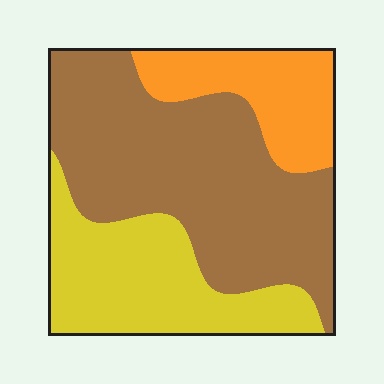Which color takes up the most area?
Brown, at roughly 50%.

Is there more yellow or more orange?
Yellow.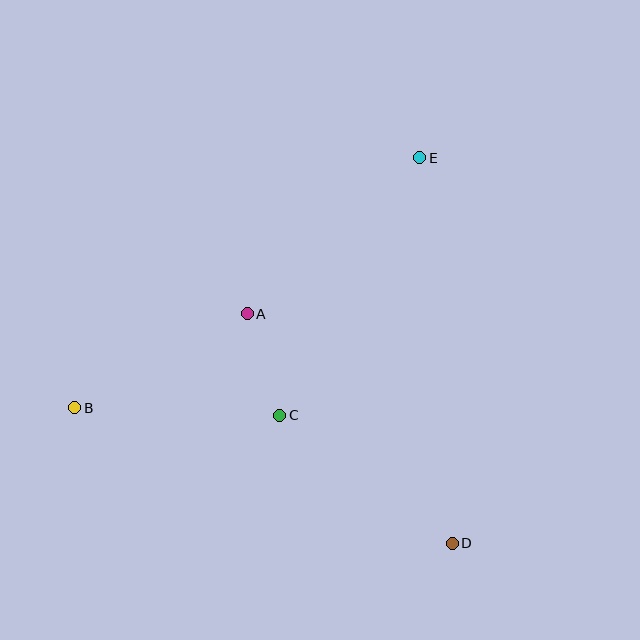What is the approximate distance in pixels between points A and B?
The distance between A and B is approximately 197 pixels.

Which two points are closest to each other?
Points A and C are closest to each other.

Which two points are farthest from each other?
Points B and E are farthest from each other.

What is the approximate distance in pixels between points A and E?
The distance between A and E is approximately 232 pixels.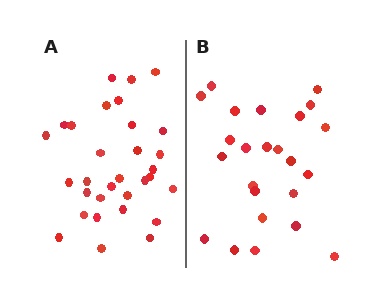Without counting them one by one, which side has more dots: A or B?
Region A (the left region) has more dots.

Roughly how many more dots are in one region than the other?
Region A has roughly 8 or so more dots than region B.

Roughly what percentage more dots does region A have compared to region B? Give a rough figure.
About 30% more.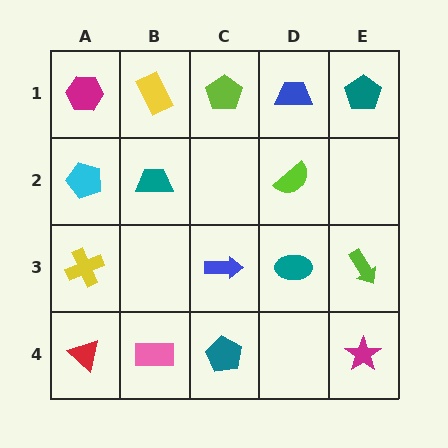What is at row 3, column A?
A yellow cross.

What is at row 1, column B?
A yellow rectangle.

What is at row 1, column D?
A blue trapezoid.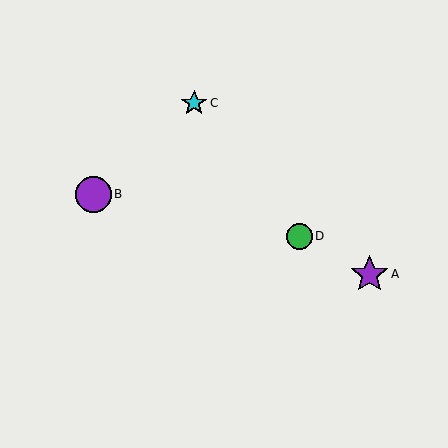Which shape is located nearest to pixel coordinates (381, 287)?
The purple star (labeled A) at (369, 274) is nearest to that location.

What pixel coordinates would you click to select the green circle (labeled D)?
Click at (299, 236) to select the green circle D.